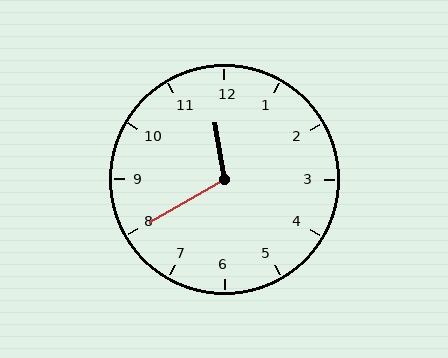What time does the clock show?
11:40.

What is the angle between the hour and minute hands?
Approximately 110 degrees.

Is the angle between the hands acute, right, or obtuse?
It is obtuse.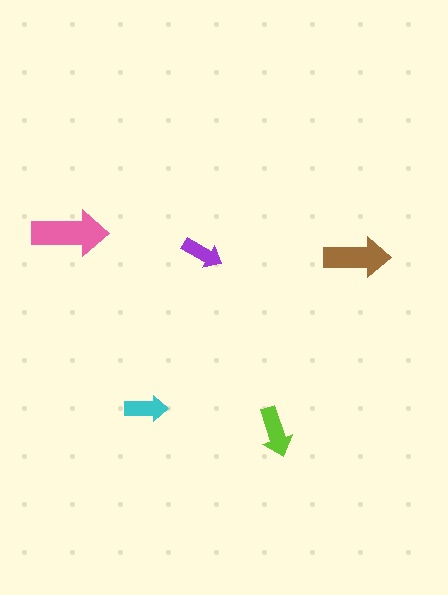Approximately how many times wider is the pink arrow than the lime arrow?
About 1.5 times wider.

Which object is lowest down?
The lime arrow is bottommost.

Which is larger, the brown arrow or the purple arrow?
The brown one.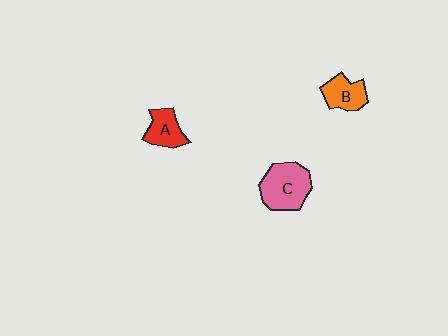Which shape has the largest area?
Shape C (pink).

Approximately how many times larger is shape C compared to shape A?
Approximately 1.7 times.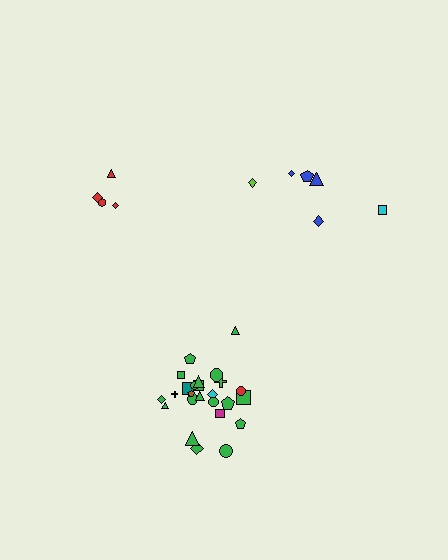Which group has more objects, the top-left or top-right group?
The top-right group.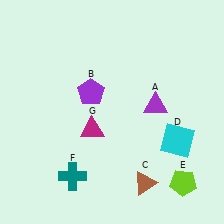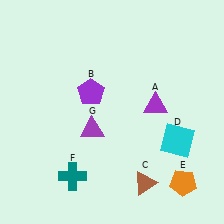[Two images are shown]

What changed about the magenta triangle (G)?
In Image 1, G is magenta. In Image 2, it changed to purple.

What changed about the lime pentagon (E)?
In Image 1, E is lime. In Image 2, it changed to orange.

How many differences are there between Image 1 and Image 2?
There are 2 differences between the two images.